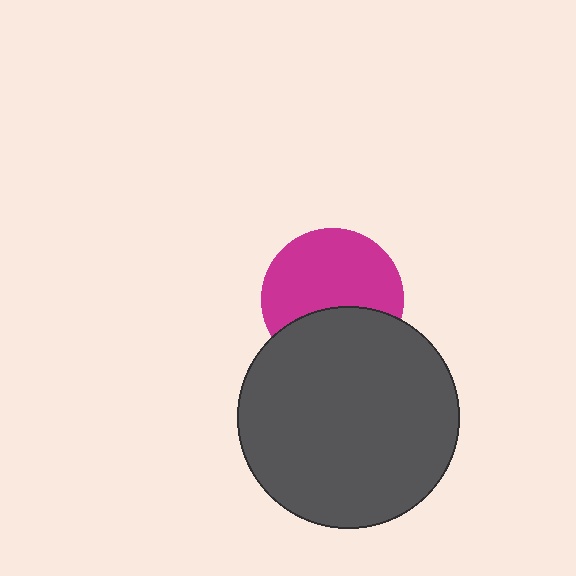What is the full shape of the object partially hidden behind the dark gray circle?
The partially hidden object is a magenta circle.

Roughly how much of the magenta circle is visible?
About half of it is visible (roughly 63%).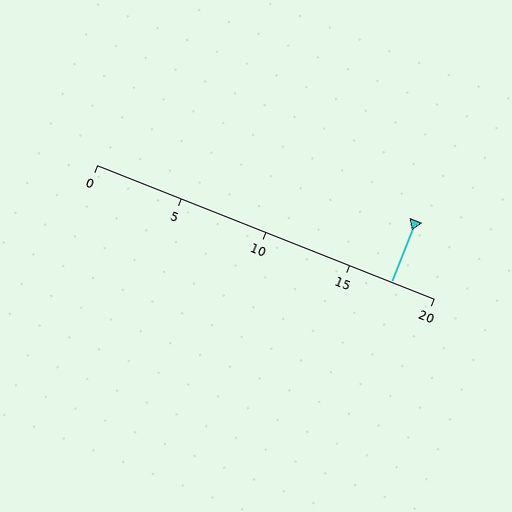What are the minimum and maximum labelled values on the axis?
The axis runs from 0 to 20.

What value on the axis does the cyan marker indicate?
The marker indicates approximately 17.5.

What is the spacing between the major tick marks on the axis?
The major ticks are spaced 5 apart.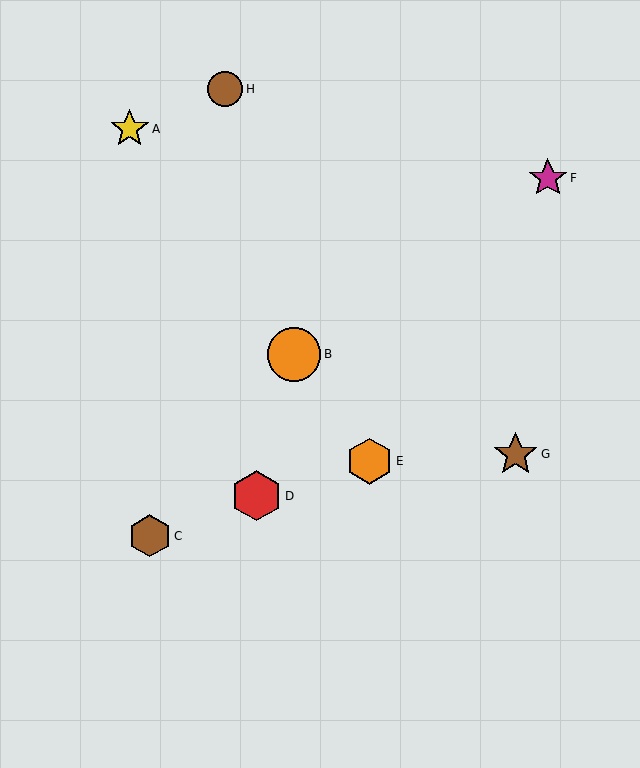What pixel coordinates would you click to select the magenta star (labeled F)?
Click at (548, 178) to select the magenta star F.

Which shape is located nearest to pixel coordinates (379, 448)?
The orange hexagon (labeled E) at (370, 461) is nearest to that location.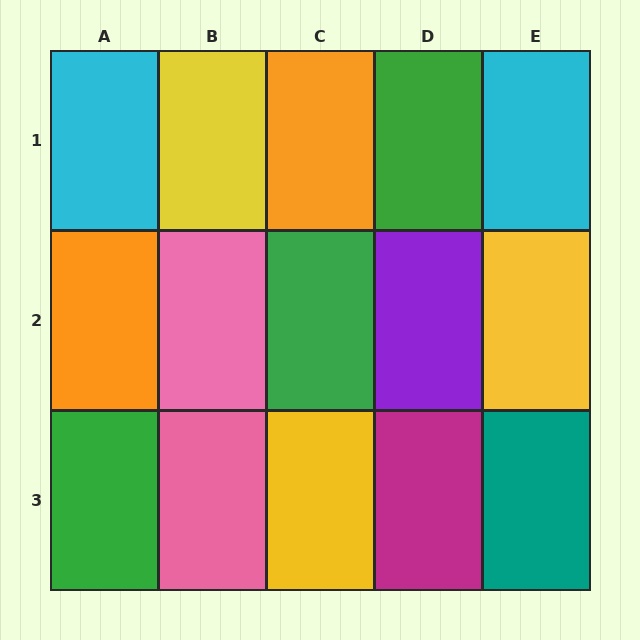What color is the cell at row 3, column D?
Magenta.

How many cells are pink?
2 cells are pink.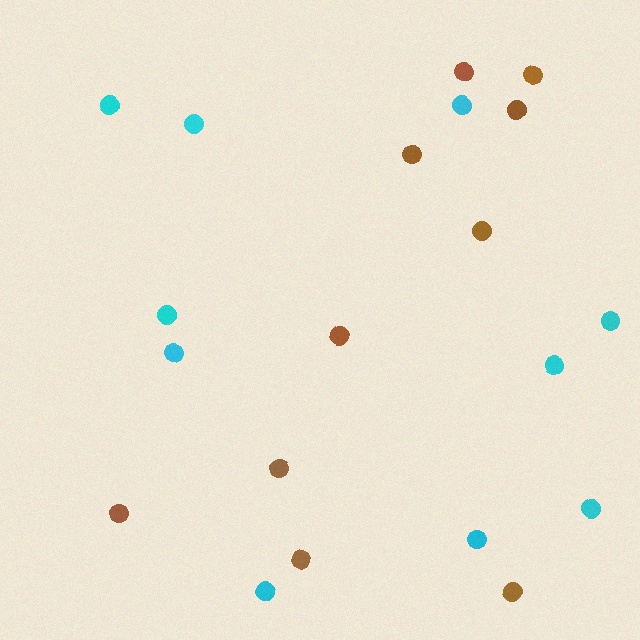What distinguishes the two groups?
There are 2 groups: one group of brown circles (10) and one group of cyan circles (10).